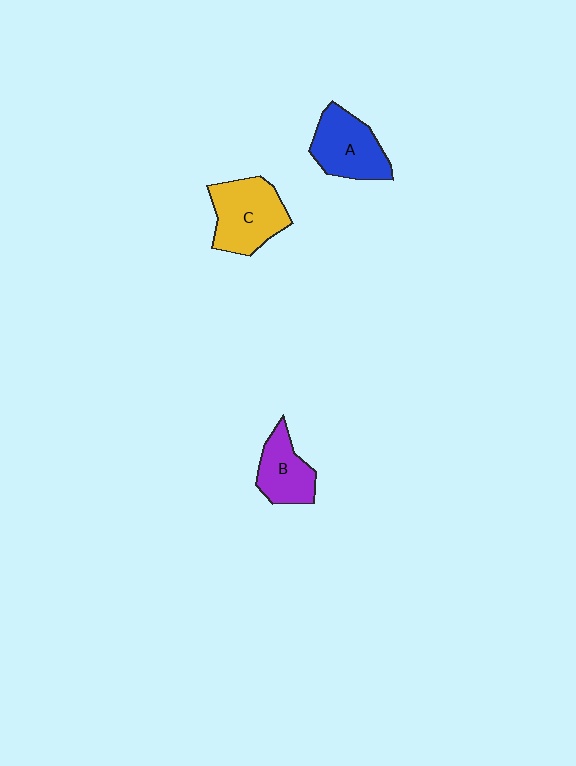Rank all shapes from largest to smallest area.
From largest to smallest: C (yellow), A (blue), B (purple).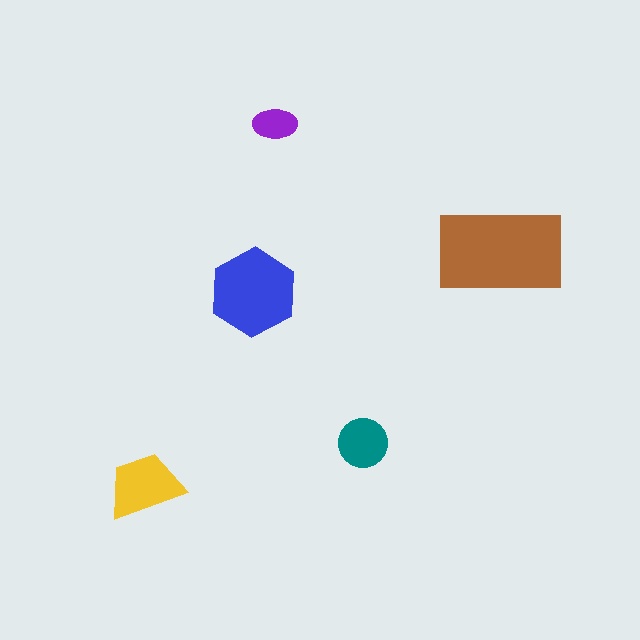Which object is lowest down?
The yellow trapezoid is bottommost.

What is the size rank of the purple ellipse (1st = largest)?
5th.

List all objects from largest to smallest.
The brown rectangle, the blue hexagon, the yellow trapezoid, the teal circle, the purple ellipse.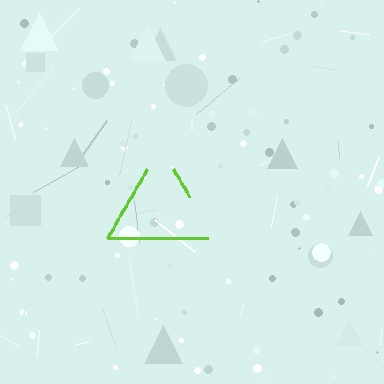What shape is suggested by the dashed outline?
The dashed outline suggests a triangle.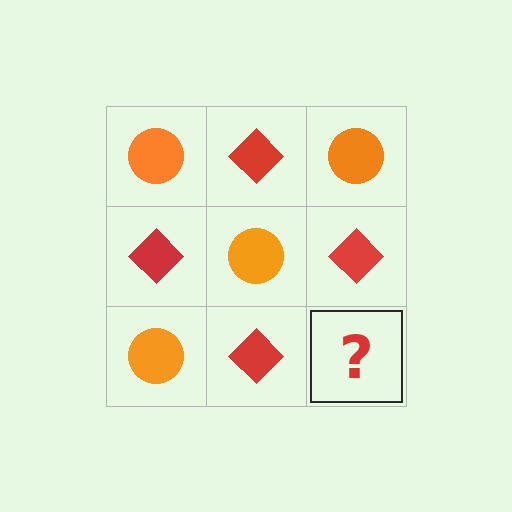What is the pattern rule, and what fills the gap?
The rule is that it alternates orange circle and red diamond in a checkerboard pattern. The gap should be filled with an orange circle.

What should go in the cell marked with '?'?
The missing cell should contain an orange circle.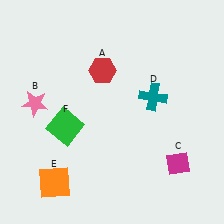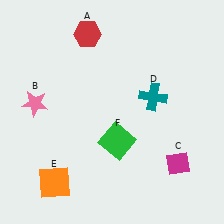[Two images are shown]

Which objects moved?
The objects that moved are: the red hexagon (A), the green square (F).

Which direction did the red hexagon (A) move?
The red hexagon (A) moved up.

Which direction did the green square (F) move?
The green square (F) moved right.